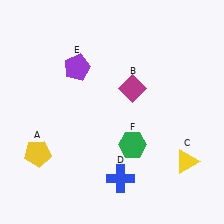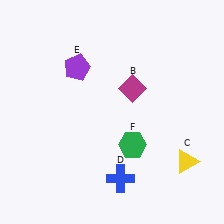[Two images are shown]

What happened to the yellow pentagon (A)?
The yellow pentagon (A) was removed in Image 2. It was in the bottom-left area of Image 1.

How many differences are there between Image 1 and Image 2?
There is 1 difference between the two images.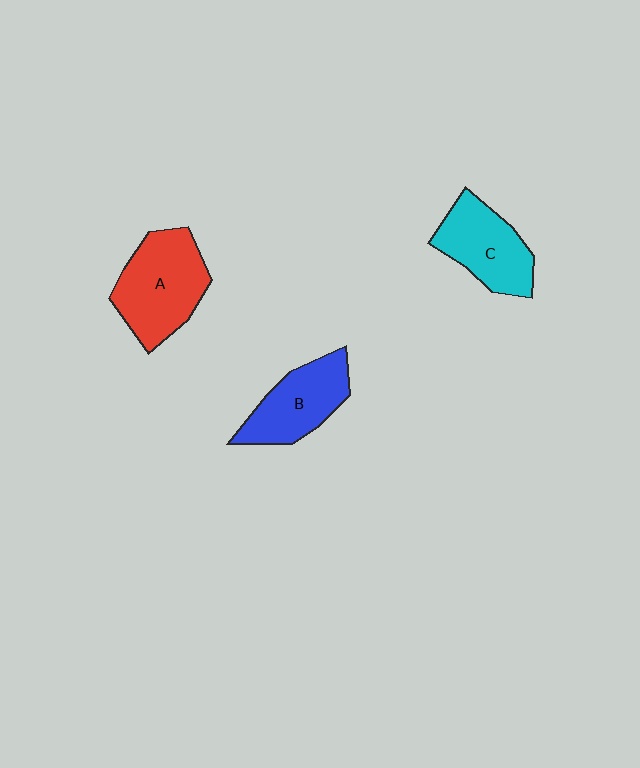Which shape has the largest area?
Shape A (red).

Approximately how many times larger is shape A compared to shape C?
Approximately 1.2 times.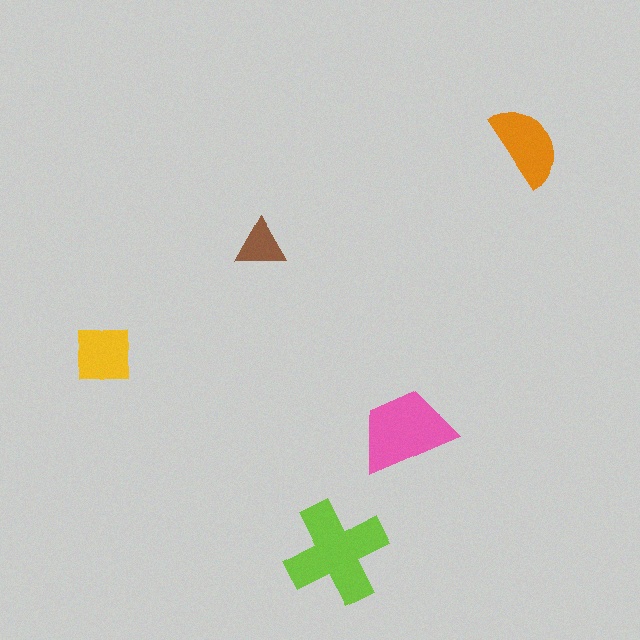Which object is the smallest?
The brown triangle.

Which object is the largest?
The lime cross.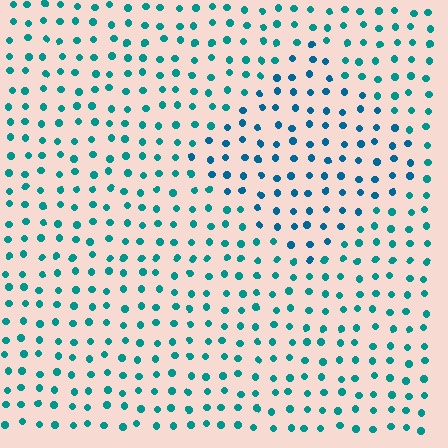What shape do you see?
I see a diamond.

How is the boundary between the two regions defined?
The boundary is defined purely by a slight shift in hue (about 23 degrees). Spacing, size, and orientation are identical on both sides.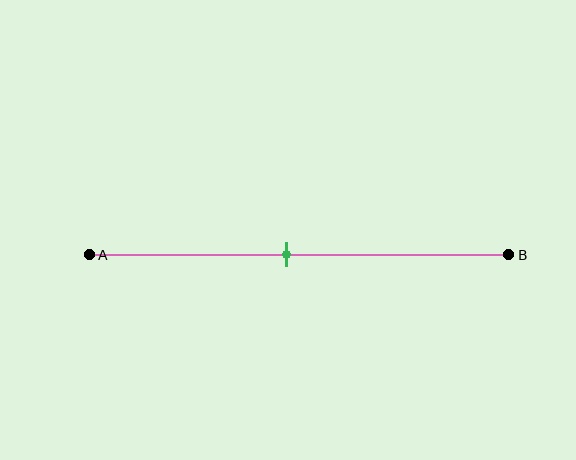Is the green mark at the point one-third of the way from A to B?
No, the mark is at about 45% from A, not at the 33% one-third point.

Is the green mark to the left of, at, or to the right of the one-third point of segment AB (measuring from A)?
The green mark is to the right of the one-third point of segment AB.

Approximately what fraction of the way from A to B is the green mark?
The green mark is approximately 45% of the way from A to B.